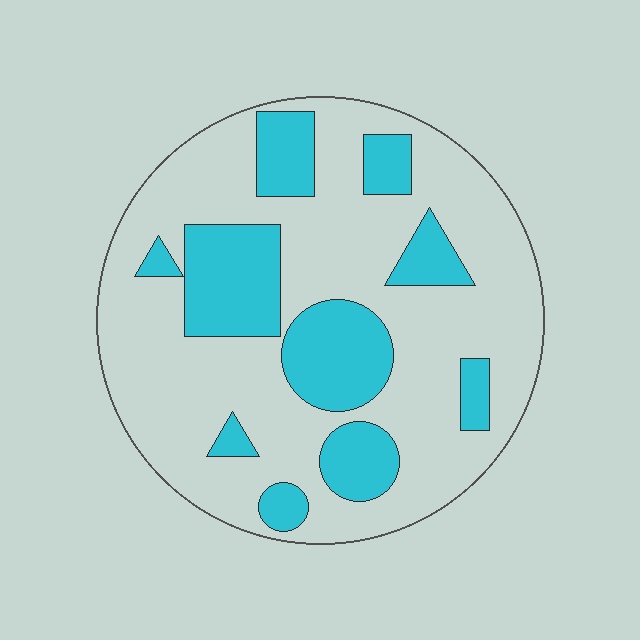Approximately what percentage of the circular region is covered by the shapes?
Approximately 30%.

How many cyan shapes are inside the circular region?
10.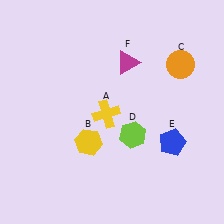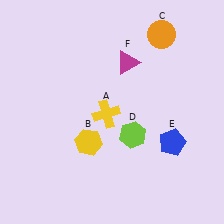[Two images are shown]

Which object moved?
The orange circle (C) moved up.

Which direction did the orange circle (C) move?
The orange circle (C) moved up.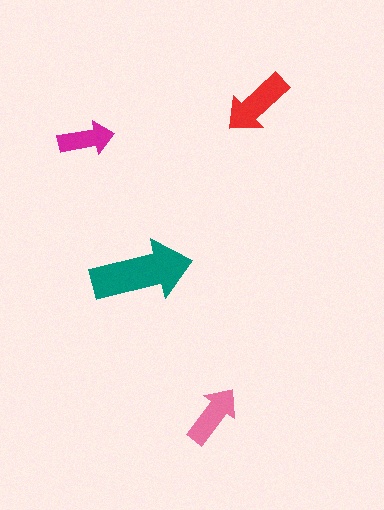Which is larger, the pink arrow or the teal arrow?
The teal one.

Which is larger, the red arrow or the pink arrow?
The red one.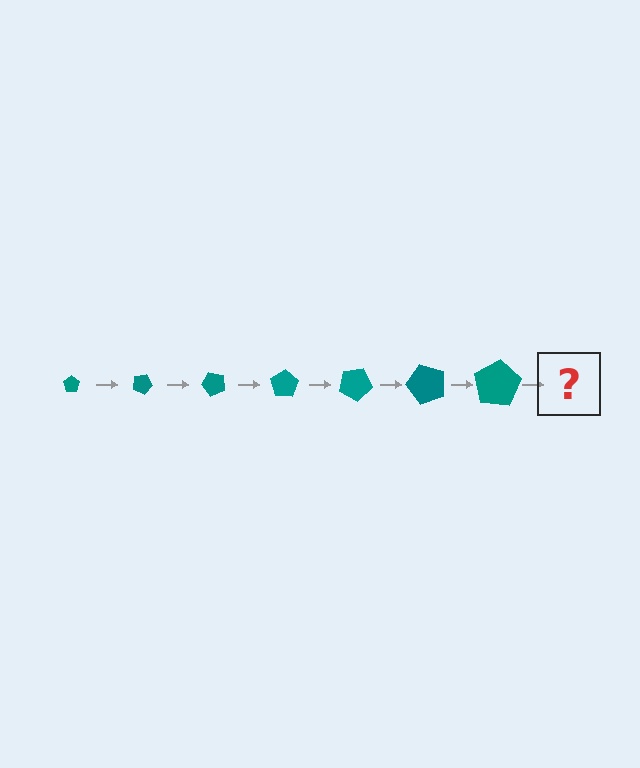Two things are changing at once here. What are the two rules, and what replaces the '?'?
The two rules are that the pentagon grows larger each step and it rotates 25 degrees each step. The '?' should be a pentagon, larger than the previous one and rotated 175 degrees from the start.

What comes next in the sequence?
The next element should be a pentagon, larger than the previous one and rotated 175 degrees from the start.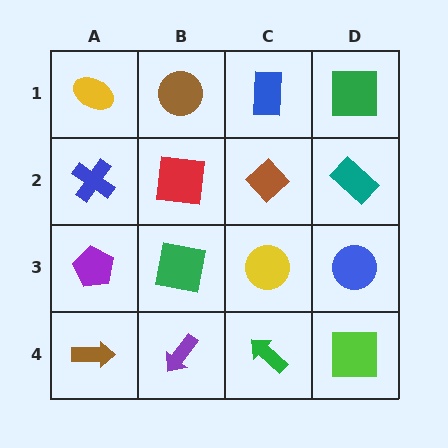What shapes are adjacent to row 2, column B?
A brown circle (row 1, column B), a green square (row 3, column B), a blue cross (row 2, column A), a brown diamond (row 2, column C).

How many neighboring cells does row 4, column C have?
3.